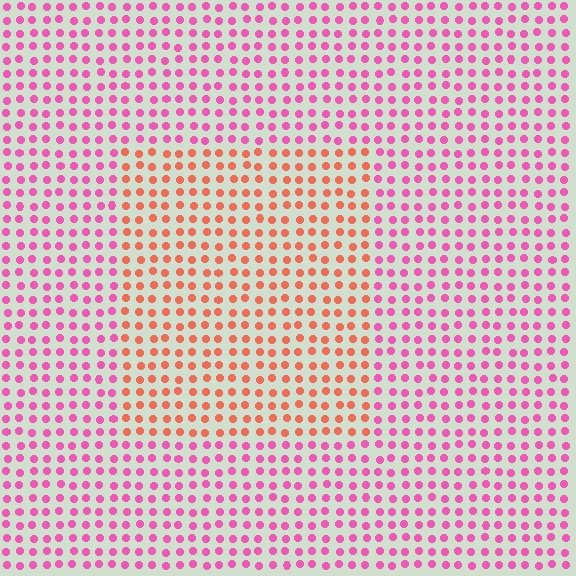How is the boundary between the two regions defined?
The boundary is defined purely by a slight shift in hue (about 45 degrees). Spacing, size, and orientation are identical on both sides.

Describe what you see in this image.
The image is filled with small pink elements in a uniform arrangement. A rectangle-shaped region is visible where the elements are tinted to a slightly different hue, forming a subtle color boundary.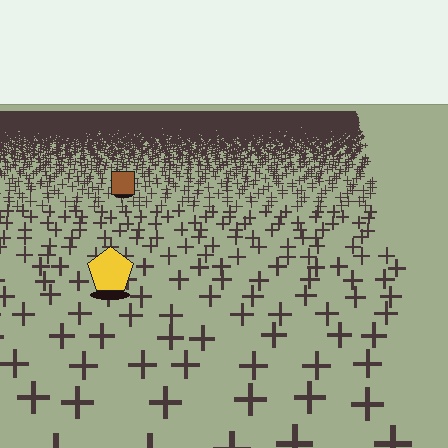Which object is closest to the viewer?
The yellow pentagon is closest. The texture marks near it are larger and more spread out.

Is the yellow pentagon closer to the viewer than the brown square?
Yes. The yellow pentagon is closer — you can tell from the texture gradient: the ground texture is coarser near it.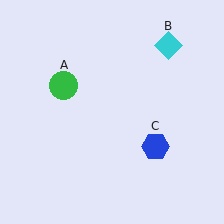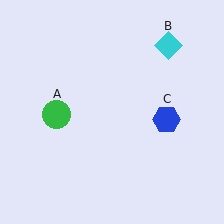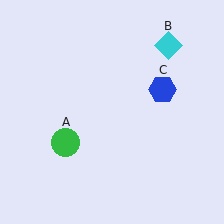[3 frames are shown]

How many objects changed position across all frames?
2 objects changed position: green circle (object A), blue hexagon (object C).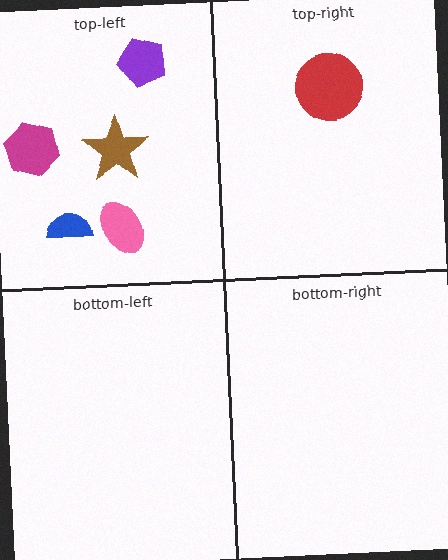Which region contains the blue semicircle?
The top-left region.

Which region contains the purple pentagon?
The top-left region.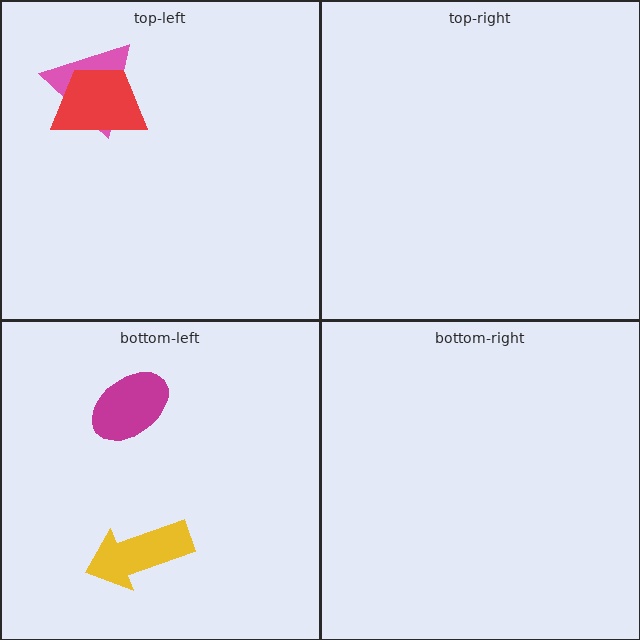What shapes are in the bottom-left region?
The yellow arrow, the magenta ellipse.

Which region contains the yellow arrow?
The bottom-left region.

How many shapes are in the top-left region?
2.